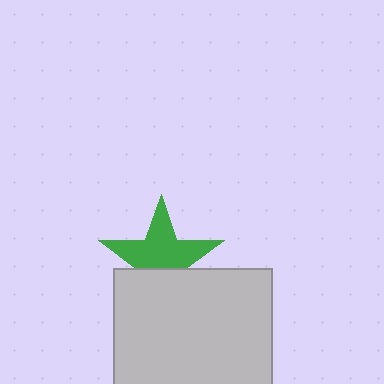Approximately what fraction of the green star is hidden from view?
Roughly 38% of the green star is hidden behind the light gray square.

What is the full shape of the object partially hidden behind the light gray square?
The partially hidden object is a green star.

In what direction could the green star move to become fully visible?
The green star could move up. That would shift it out from behind the light gray square entirely.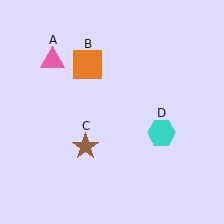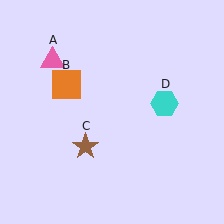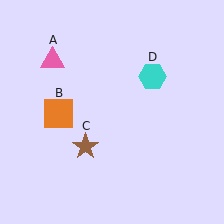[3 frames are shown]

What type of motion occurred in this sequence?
The orange square (object B), cyan hexagon (object D) rotated counterclockwise around the center of the scene.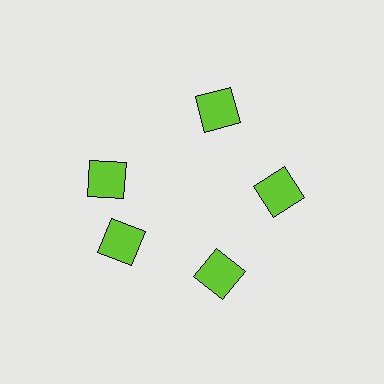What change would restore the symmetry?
The symmetry would be restored by rotating it back into even spacing with its neighbors so that all 5 squares sit at equal angles and equal distance from the center.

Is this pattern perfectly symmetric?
No. The 5 lime squares are arranged in a ring, but one element near the 10 o'clock position is rotated out of alignment along the ring, breaking the 5-fold rotational symmetry.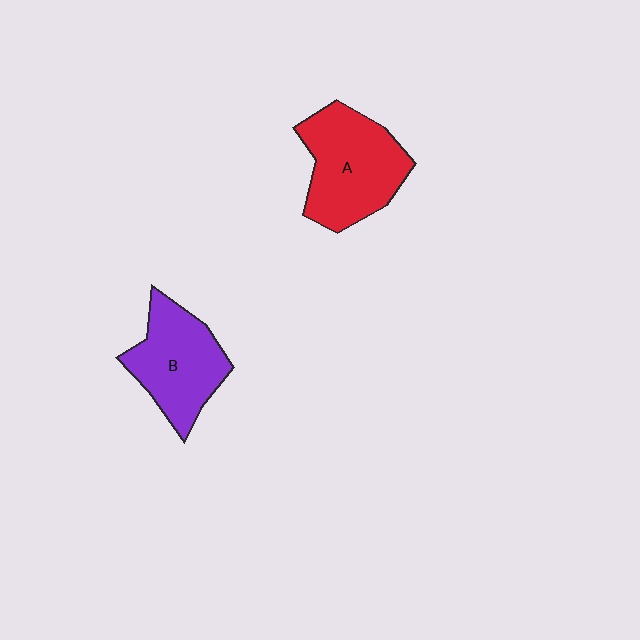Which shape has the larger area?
Shape A (red).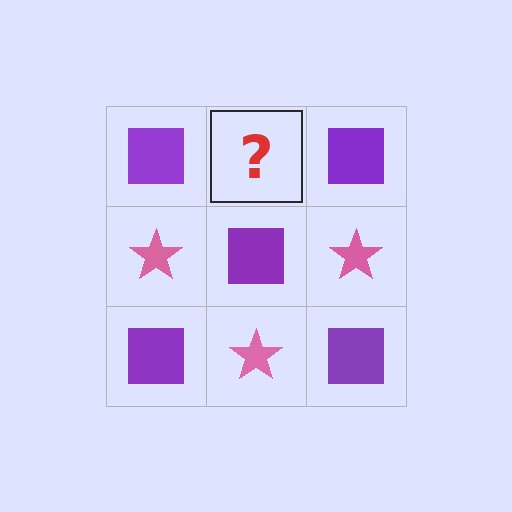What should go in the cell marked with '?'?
The missing cell should contain a pink star.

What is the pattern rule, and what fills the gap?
The rule is that it alternates purple square and pink star in a checkerboard pattern. The gap should be filled with a pink star.